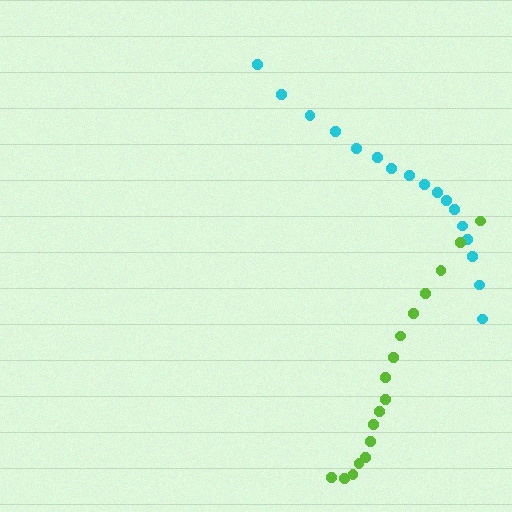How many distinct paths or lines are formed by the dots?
There are 2 distinct paths.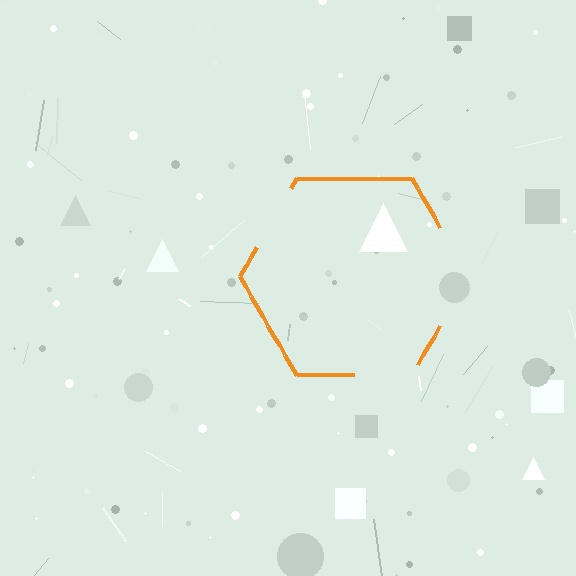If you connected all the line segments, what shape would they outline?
They would outline a hexagon.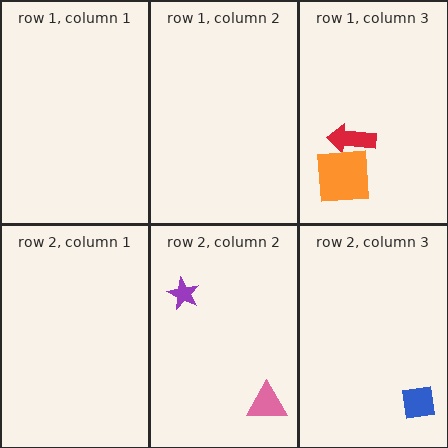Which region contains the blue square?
The row 2, column 3 region.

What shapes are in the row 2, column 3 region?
The blue square.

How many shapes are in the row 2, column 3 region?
1.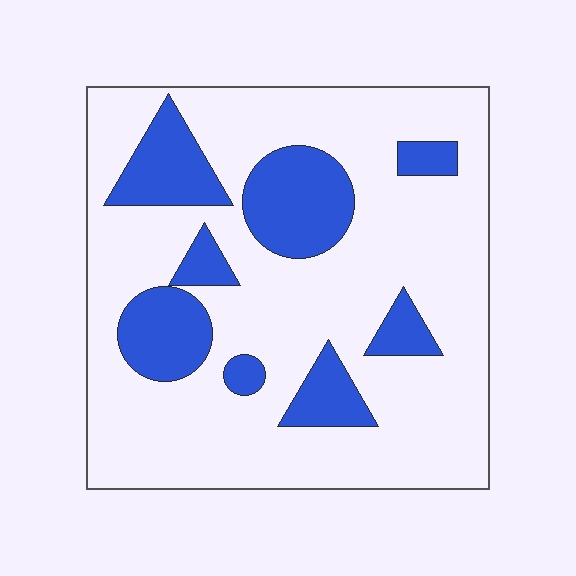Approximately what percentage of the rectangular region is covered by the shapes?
Approximately 25%.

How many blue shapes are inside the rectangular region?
8.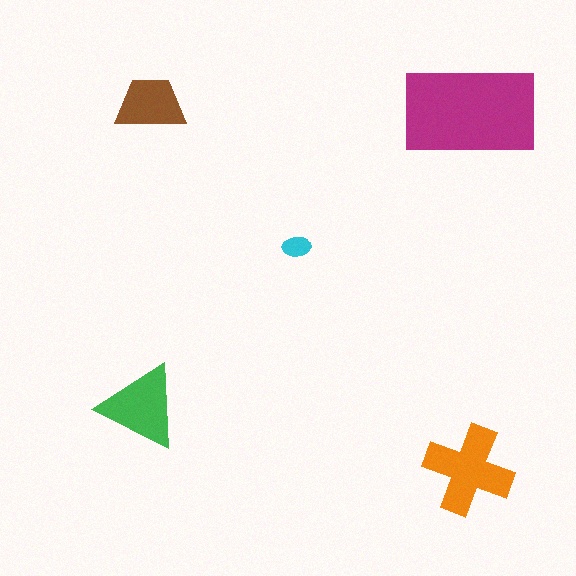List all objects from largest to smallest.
The magenta rectangle, the orange cross, the green triangle, the brown trapezoid, the cyan ellipse.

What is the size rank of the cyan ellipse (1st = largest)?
5th.